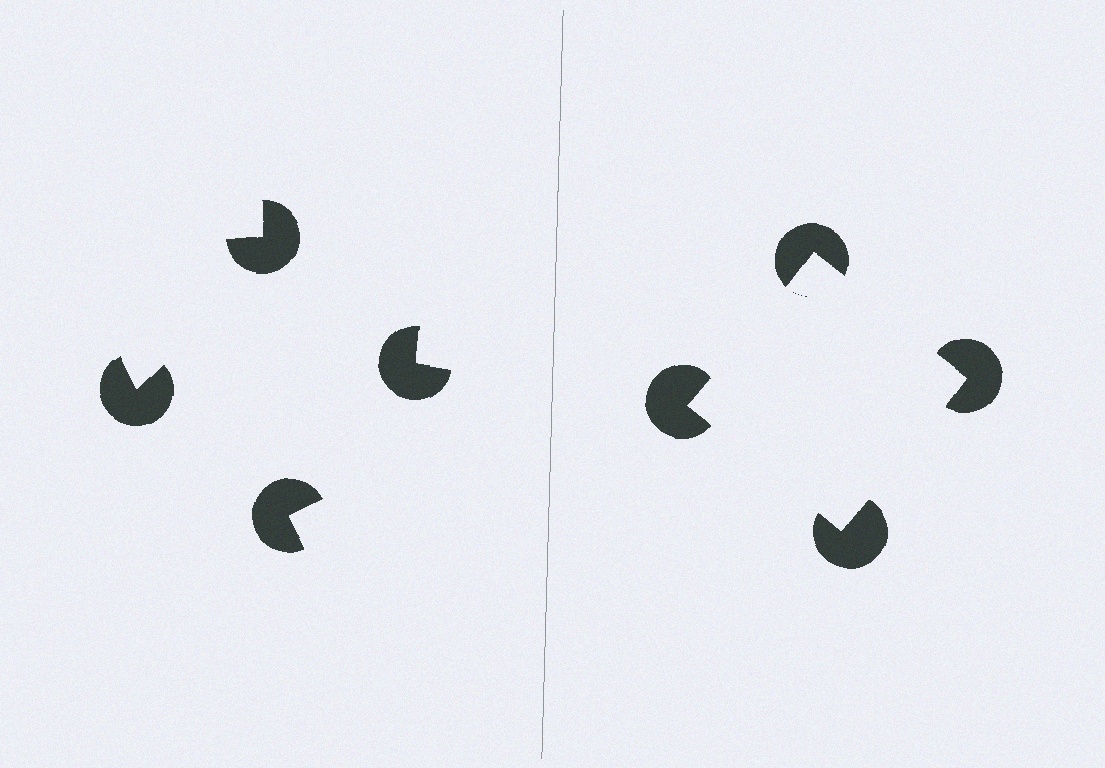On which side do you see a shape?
An illusory square appears on the right side. On the left side the wedge cuts are rotated, so no coherent shape forms.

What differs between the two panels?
The pac-man discs are positioned identically on both sides; only the wedge orientations differ. On the right they align to a square; on the left they are misaligned.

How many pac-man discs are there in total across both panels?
8 — 4 on each side.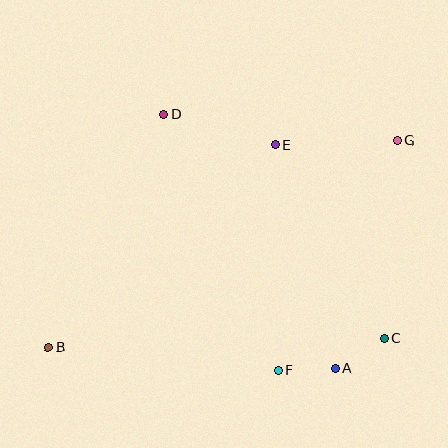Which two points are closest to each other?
Points A and F are closest to each other.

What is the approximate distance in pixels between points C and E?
The distance between C and E is approximately 222 pixels.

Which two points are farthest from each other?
Points B and G are farthest from each other.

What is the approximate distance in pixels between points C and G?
The distance between C and G is approximately 198 pixels.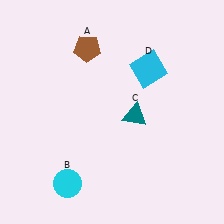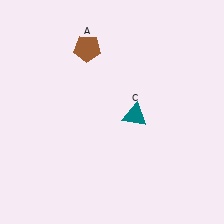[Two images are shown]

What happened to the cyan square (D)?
The cyan square (D) was removed in Image 2. It was in the top-right area of Image 1.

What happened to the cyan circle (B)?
The cyan circle (B) was removed in Image 2. It was in the bottom-left area of Image 1.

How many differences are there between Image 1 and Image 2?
There are 2 differences between the two images.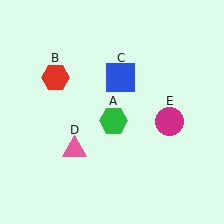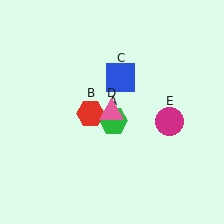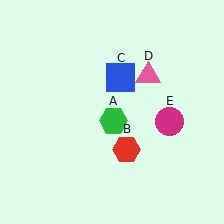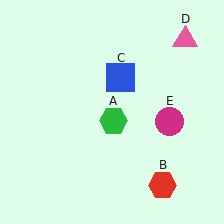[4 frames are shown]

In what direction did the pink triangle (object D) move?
The pink triangle (object D) moved up and to the right.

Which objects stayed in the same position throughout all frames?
Green hexagon (object A) and blue square (object C) and magenta circle (object E) remained stationary.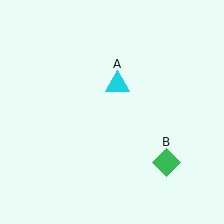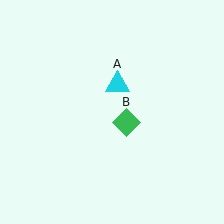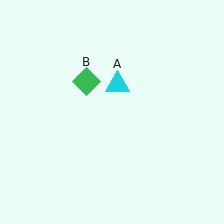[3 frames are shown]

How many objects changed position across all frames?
1 object changed position: green diamond (object B).